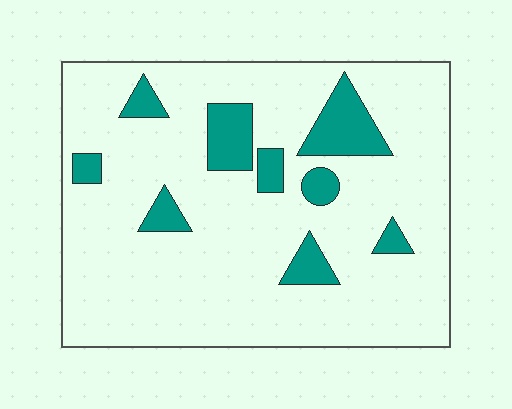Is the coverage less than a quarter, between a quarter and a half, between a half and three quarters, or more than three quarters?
Less than a quarter.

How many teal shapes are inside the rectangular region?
9.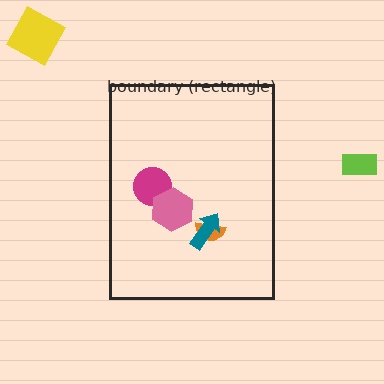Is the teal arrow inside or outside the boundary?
Inside.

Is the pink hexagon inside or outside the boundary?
Inside.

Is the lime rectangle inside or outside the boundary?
Outside.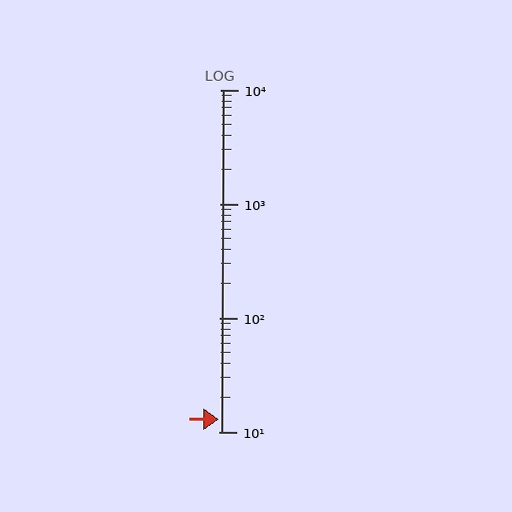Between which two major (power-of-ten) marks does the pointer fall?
The pointer is between 10 and 100.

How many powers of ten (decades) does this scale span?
The scale spans 3 decades, from 10 to 10000.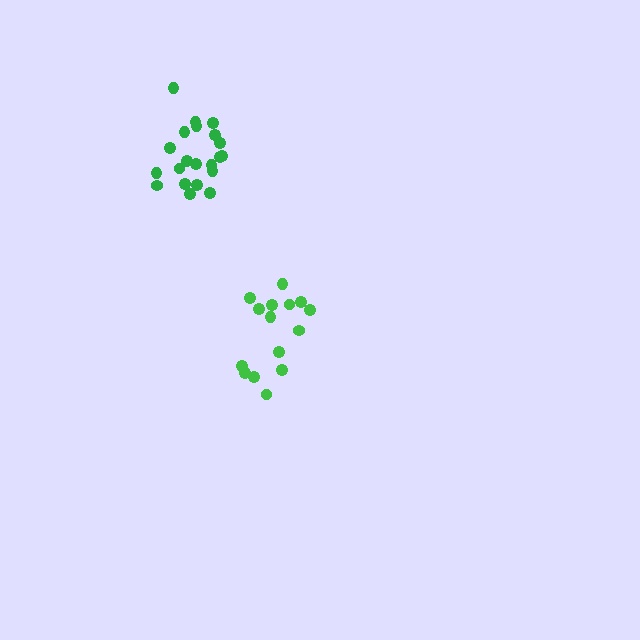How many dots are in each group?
Group 1: 15 dots, Group 2: 21 dots (36 total).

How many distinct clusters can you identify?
There are 2 distinct clusters.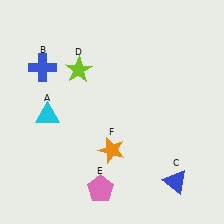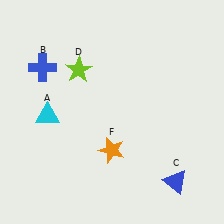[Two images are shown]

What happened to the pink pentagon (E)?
The pink pentagon (E) was removed in Image 2. It was in the bottom-left area of Image 1.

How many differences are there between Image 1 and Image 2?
There is 1 difference between the two images.